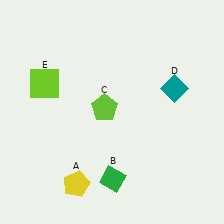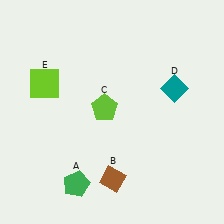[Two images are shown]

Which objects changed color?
A changed from yellow to green. B changed from green to brown.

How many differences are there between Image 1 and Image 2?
There are 2 differences between the two images.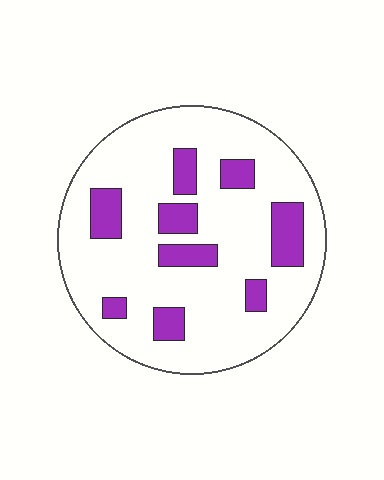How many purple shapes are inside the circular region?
9.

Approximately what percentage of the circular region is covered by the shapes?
Approximately 20%.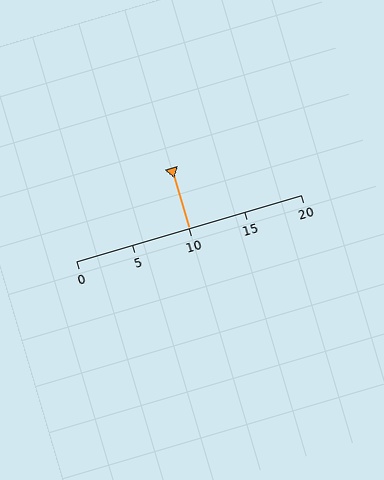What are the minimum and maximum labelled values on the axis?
The axis runs from 0 to 20.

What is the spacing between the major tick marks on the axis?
The major ticks are spaced 5 apart.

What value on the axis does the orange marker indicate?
The marker indicates approximately 10.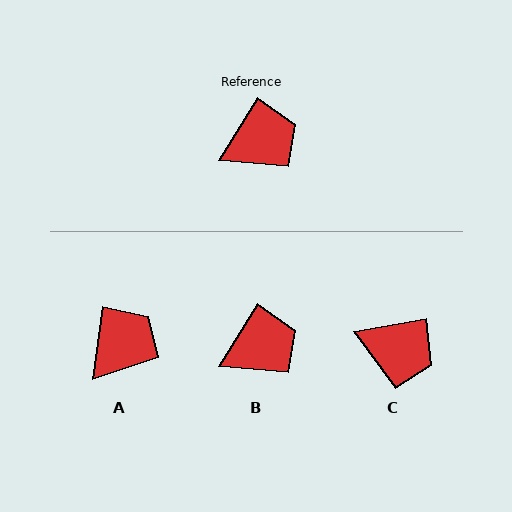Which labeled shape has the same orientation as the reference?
B.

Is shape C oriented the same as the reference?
No, it is off by about 48 degrees.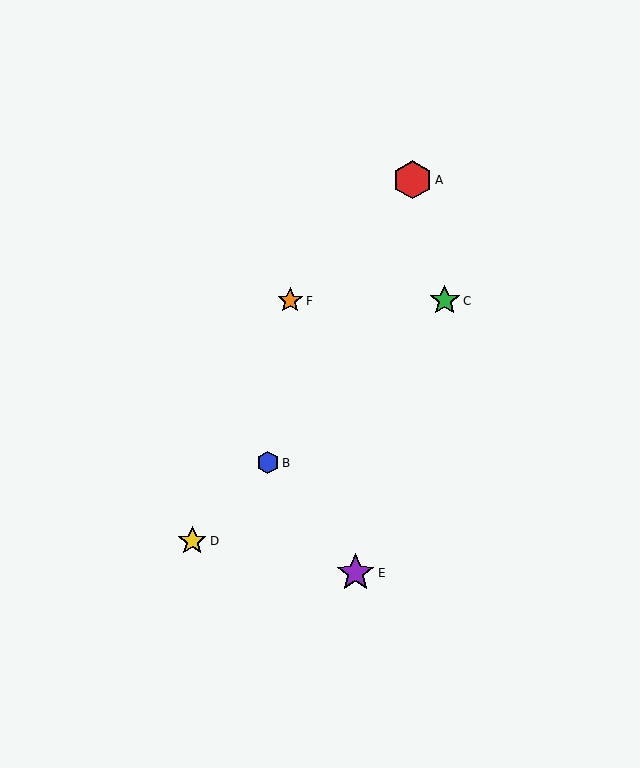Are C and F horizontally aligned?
Yes, both are at y≈301.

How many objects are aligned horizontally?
2 objects (C, F) are aligned horizontally.